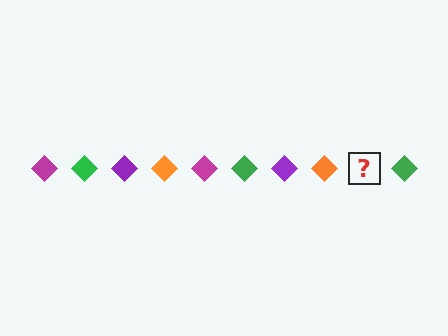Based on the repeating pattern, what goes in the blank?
The blank should be a magenta diamond.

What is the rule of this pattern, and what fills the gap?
The rule is that the pattern cycles through magenta, green, purple, orange diamonds. The gap should be filled with a magenta diamond.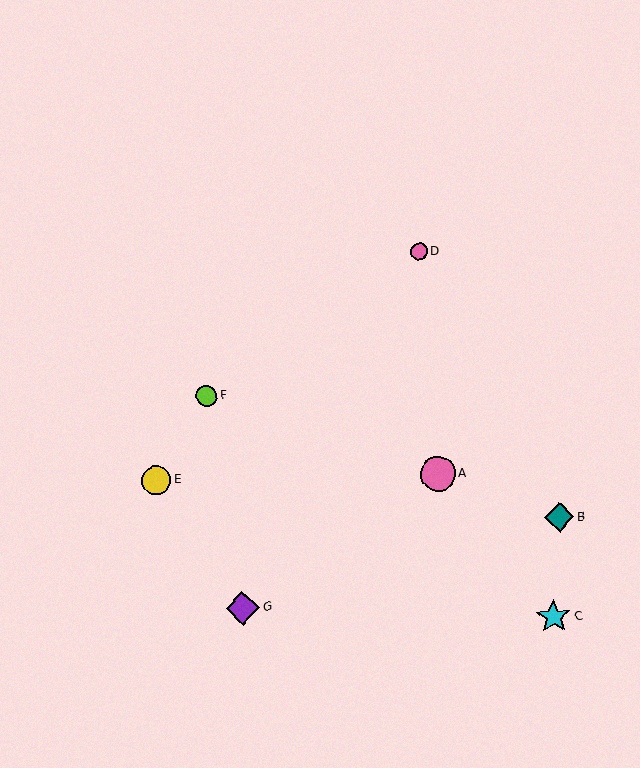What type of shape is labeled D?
Shape D is a pink circle.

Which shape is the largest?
The pink circle (labeled A) is the largest.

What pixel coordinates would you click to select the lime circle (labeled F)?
Click at (207, 396) to select the lime circle F.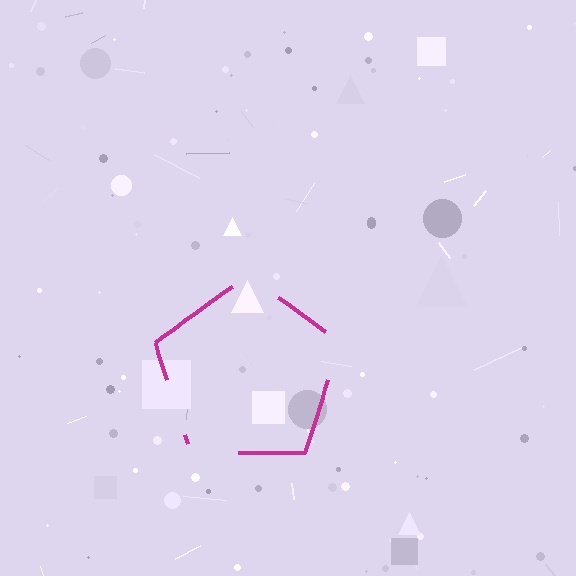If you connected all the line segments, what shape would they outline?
They would outline a pentagon.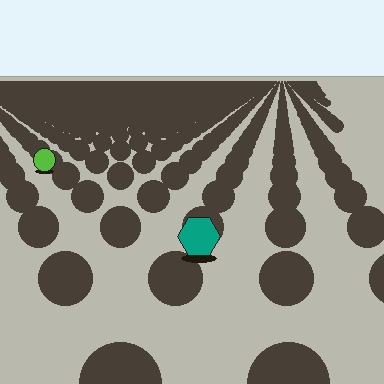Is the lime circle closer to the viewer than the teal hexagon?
No. The teal hexagon is closer — you can tell from the texture gradient: the ground texture is coarser near it.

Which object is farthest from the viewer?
The lime circle is farthest from the viewer. It appears smaller and the ground texture around it is denser.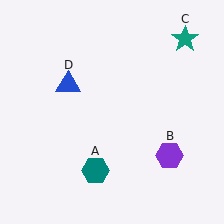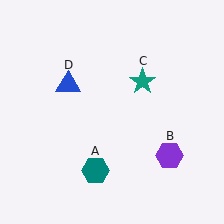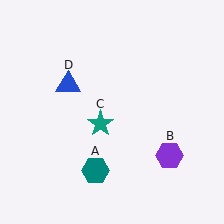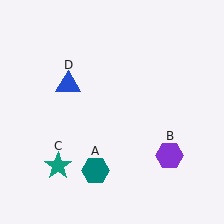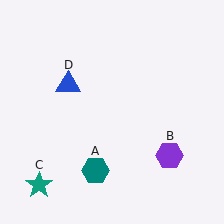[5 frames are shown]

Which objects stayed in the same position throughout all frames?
Teal hexagon (object A) and purple hexagon (object B) and blue triangle (object D) remained stationary.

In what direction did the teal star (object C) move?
The teal star (object C) moved down and to the left.